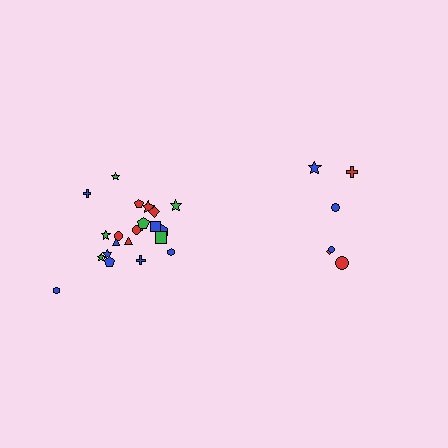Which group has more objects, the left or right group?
The left group.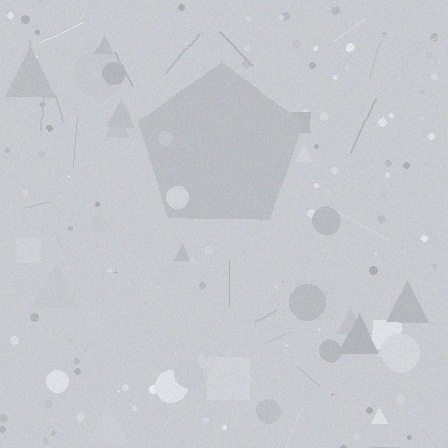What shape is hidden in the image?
A pentagon is hidden in the image.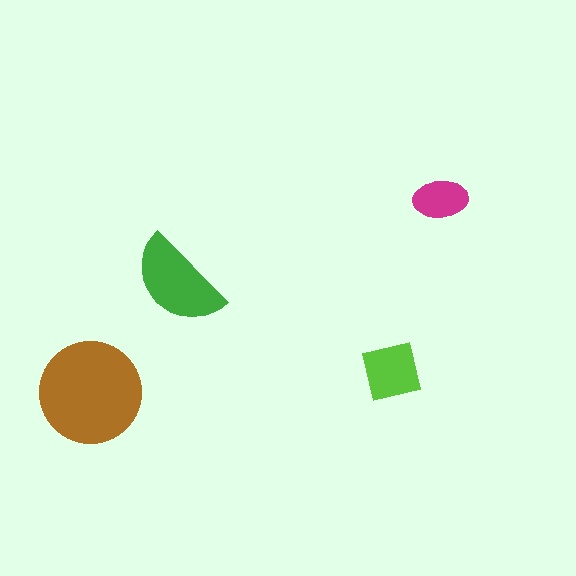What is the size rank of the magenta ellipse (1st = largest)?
4th.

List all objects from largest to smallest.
The brown circle, the green semicircle, the lime square, the magenta ellipse.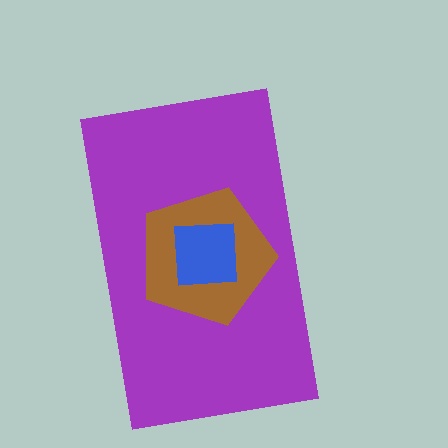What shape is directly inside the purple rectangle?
The brown pentagon.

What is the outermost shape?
The purple rectangle.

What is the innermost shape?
The blue square.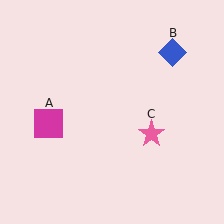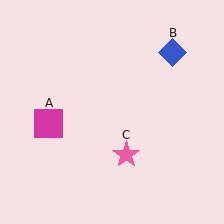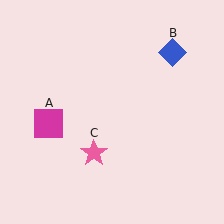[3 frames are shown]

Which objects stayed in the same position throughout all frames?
Magenta square (object A) and blue diamond (object B) remained stationary.